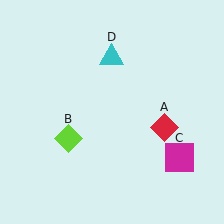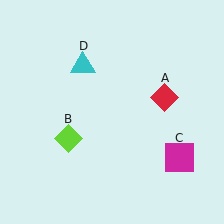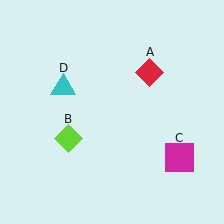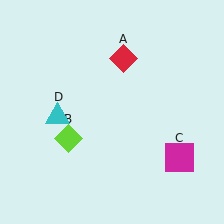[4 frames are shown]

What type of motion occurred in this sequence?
The red diamond (object A), cyan triangle (object D) rotated counterclockwise around the center of the scene.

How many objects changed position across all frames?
2 objects changed position: red diamond (object A), cyan triangle (object D).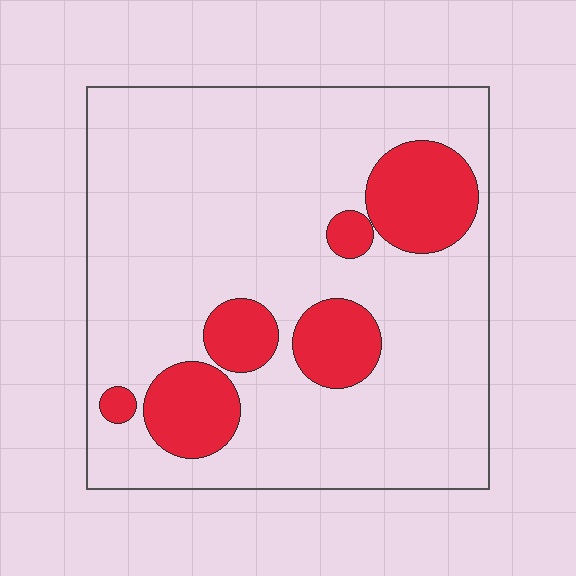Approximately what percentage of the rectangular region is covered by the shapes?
Approximately 20%.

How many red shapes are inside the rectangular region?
6.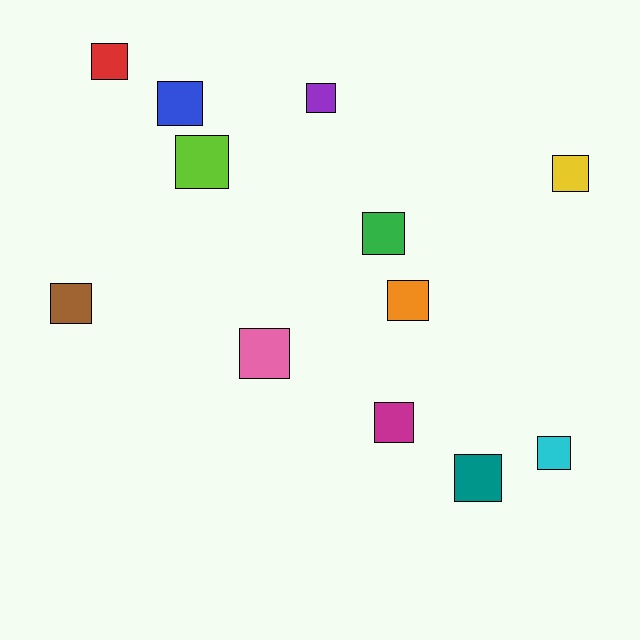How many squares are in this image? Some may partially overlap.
There are 12 squares.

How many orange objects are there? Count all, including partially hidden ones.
There is 1 orange object.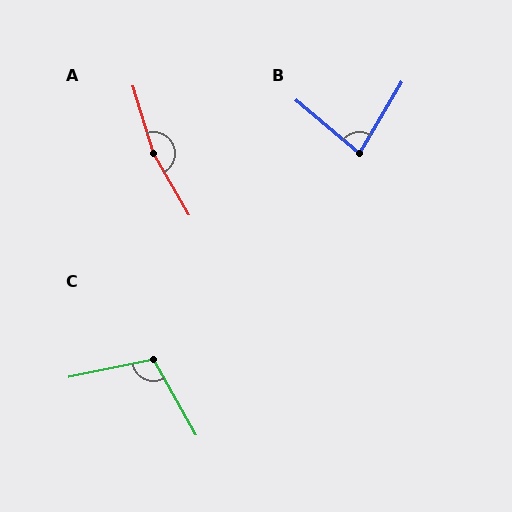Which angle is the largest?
A, at approximately 167 degrees.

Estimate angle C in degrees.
Approximately 107 degrees.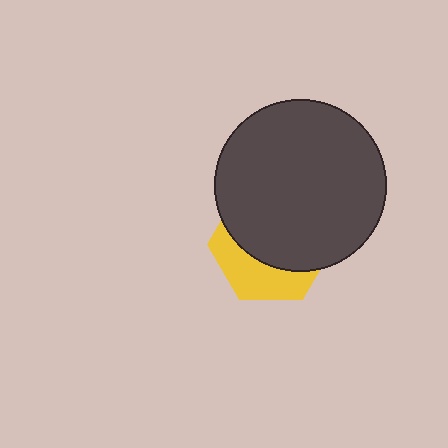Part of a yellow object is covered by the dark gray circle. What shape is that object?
It is a hexagon.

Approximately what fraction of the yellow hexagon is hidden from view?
Roughly 65% of the yellow hexagon is hidden behind the dark gray circle.